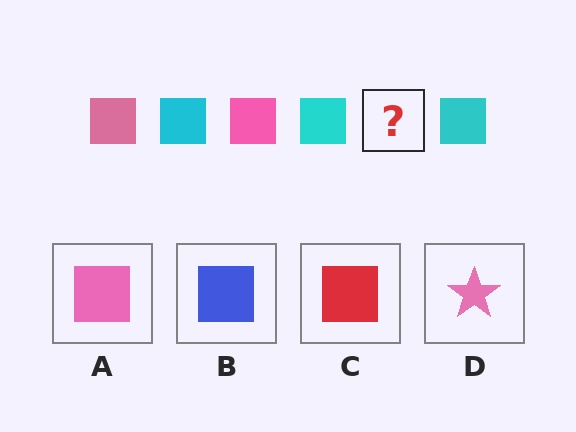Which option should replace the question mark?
Option A.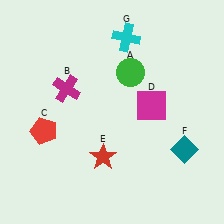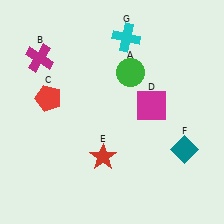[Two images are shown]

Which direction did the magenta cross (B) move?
The magenta cross (B) moved up.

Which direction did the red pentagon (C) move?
The red pentagon (C) moved up.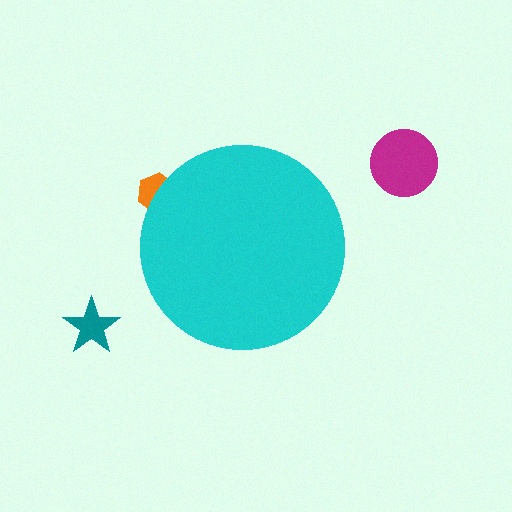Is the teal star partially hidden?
No, the teal star is fully visible.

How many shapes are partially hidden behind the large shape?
1 shape is partially hidden.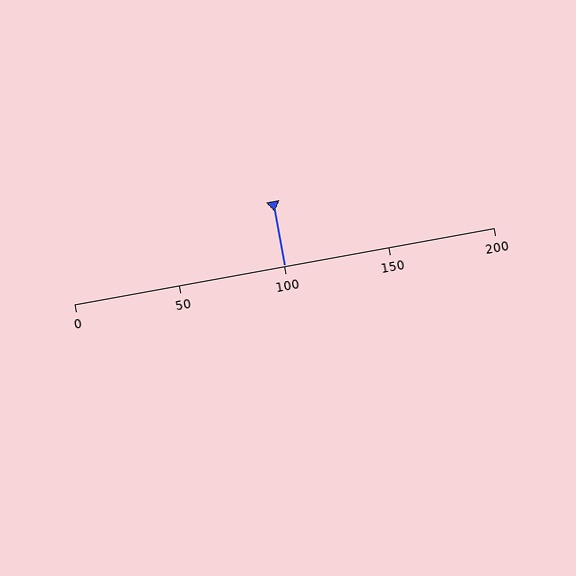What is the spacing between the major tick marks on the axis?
The major ticks are spaced 50 apart.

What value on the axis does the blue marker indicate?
The marker indicates approximately 100.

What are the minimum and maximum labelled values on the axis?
The axis runs from 0 to 200.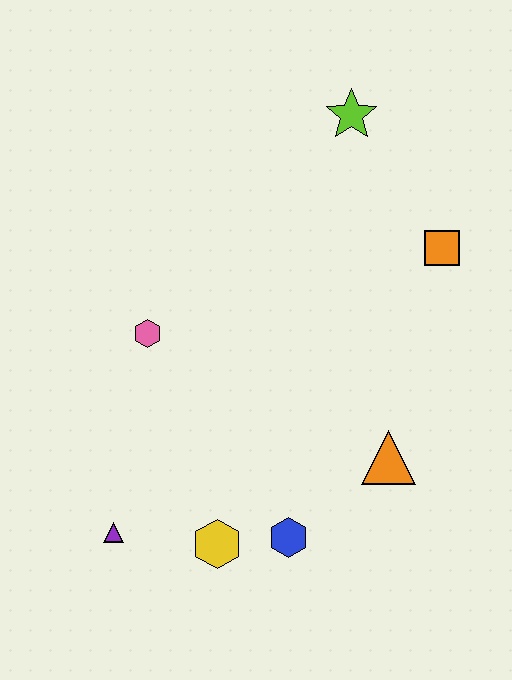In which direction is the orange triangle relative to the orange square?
The orange triangle is below the orange square.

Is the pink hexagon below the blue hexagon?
No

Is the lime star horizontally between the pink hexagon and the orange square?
Yes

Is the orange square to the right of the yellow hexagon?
Yes